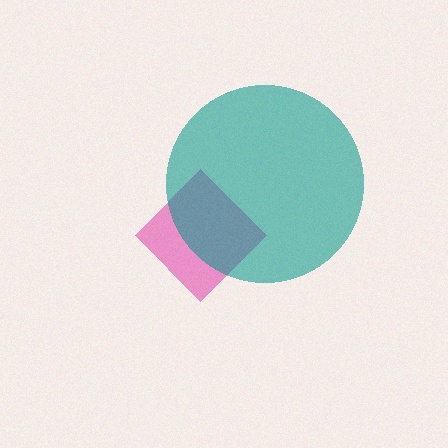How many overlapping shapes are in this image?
There are 2 overlapping shapes in the image.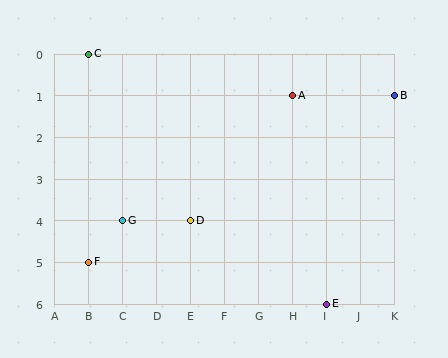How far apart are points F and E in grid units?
Points F and E are 7 columns and 1 row apart (about 7.1 grid units diagonally).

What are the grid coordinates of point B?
Point B is at grid coordinates (K, 1).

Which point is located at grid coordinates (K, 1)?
Point B is at (K, 1).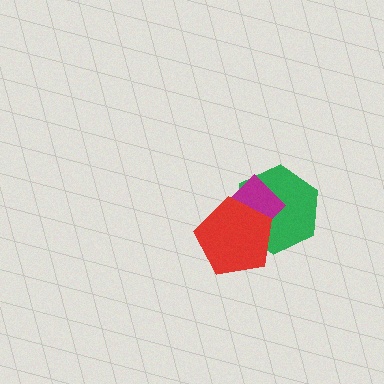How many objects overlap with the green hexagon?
2 objects overlap with the green hexagon.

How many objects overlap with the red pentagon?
2 objects overlap with the red pentagon.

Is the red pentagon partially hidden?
No, no other shape covers it.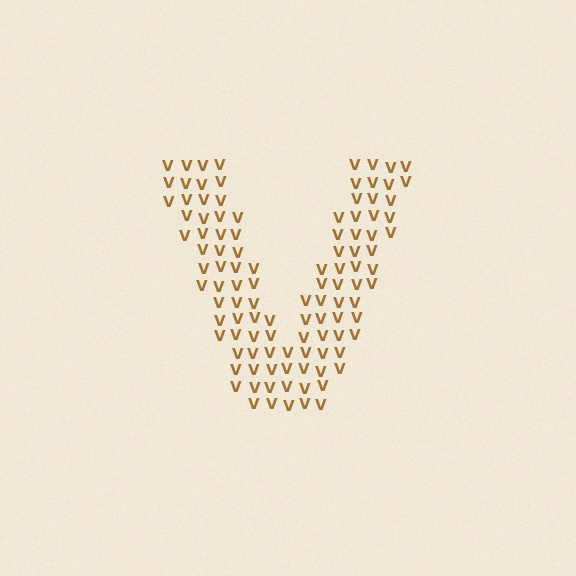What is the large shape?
The large shape is the letter V.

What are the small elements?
The small elements are letter V's.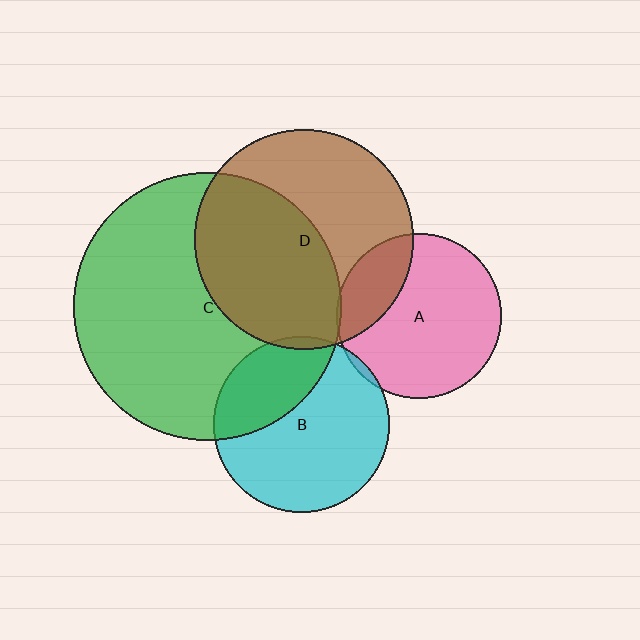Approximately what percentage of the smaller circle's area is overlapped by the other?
Approximately 5%.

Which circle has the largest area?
Circle C (green).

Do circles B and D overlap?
Yes.